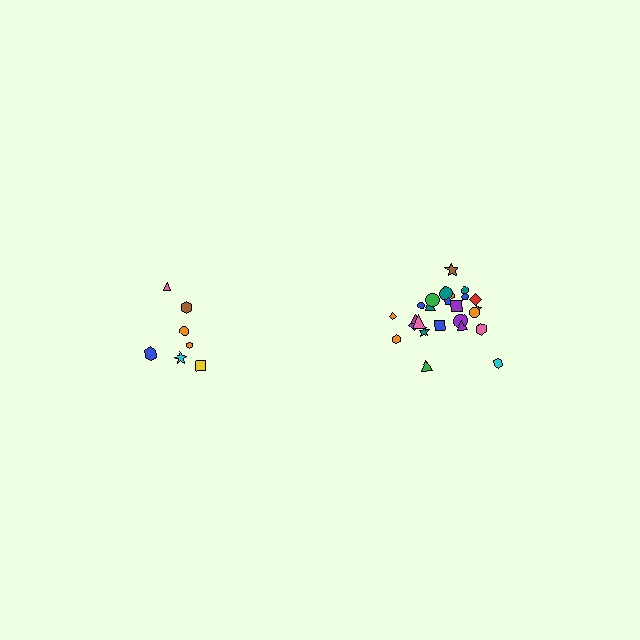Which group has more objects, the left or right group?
The right group.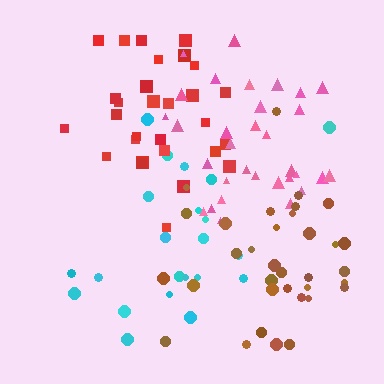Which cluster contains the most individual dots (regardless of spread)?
Brown (34).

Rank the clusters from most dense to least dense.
pink, brown, red, cyan.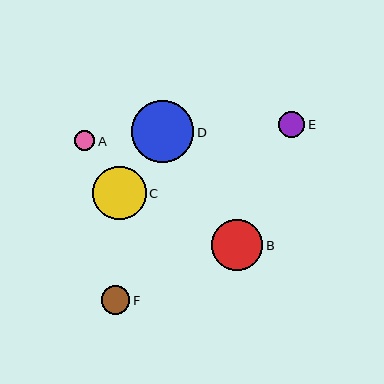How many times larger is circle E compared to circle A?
Circle E is approximately 1.3 times the size of circle A.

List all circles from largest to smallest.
From largest to smallest: D, C, B, F, E, A.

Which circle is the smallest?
Circle A is the smallest with a size of approximately 20 pixels.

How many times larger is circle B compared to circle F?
Circle B is approximately 1.8 times the size of circle F.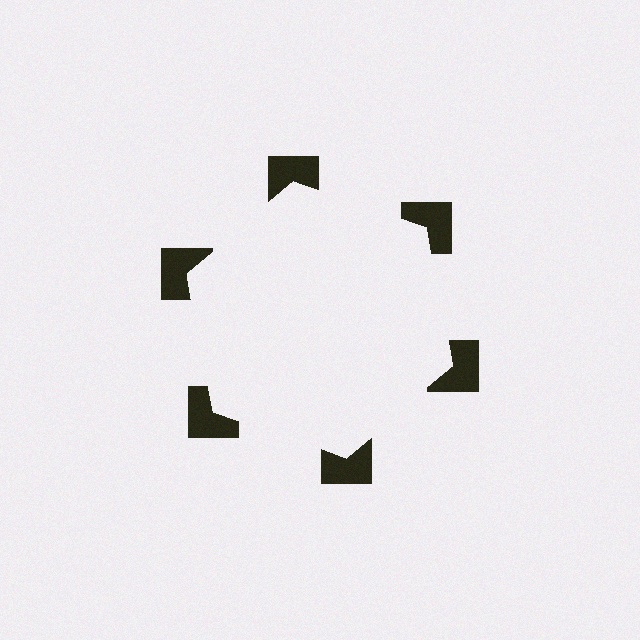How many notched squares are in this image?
There are 6 — one at each vertex of the illusory hexagon.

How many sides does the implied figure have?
6 sides.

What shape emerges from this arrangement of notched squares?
An illusory hexagon — its edges are inferred from the aligned wedge cuts in the notched squares, not physically drawn.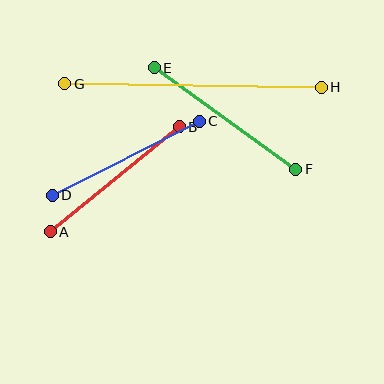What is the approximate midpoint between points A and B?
The midpoint is at approximately (115, 179) pixels.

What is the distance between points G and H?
The distance is approximately 257 pixels.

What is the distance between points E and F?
The distance is approximately 174 pixels.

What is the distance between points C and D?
The distance is approximately 164 pixels.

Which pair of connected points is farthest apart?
Points G and H are farthest apart.